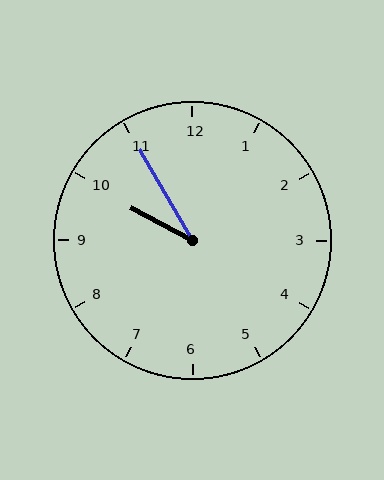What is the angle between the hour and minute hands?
Approximately 32 degrees.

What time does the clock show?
9:55.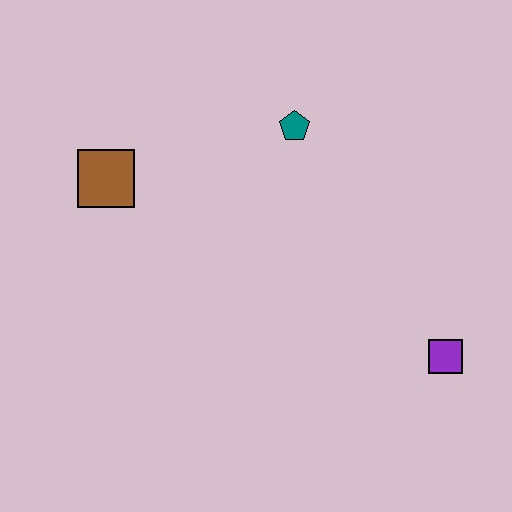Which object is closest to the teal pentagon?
The brown square is closest to the teal pentagon.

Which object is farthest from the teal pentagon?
The purple square is farthest from the teal pentagon.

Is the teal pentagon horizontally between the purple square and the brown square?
Yes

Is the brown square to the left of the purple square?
Yes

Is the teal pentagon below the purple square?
No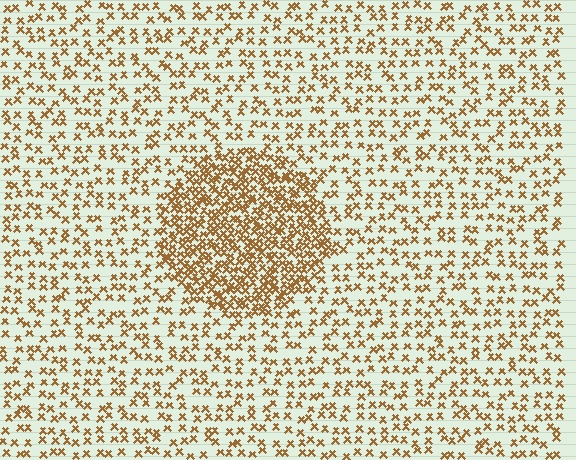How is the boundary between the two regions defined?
The boundary is defined by a change in element density (approximately 2.5x ratio). All elements are the same color, size, and shape.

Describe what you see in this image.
The image contains small brown elements arranged at two different densities. A circle-shaped region is visible where the elements are more densely packed than the surrounding area.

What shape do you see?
I see a circle.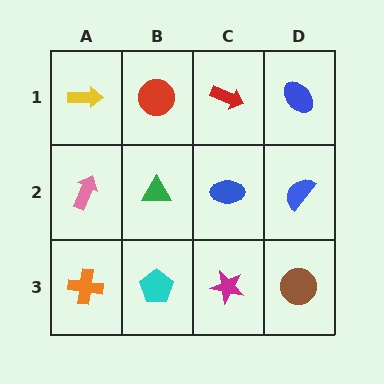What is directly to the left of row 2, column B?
A pink arrow.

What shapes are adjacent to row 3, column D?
A blue semicircle (row 2, column D), a magenta star (row 3, column C).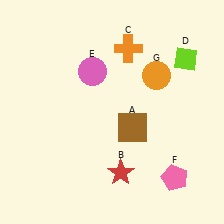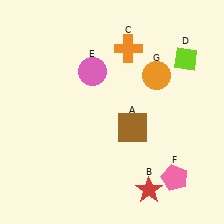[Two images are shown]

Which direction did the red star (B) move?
The red star (B) moved right.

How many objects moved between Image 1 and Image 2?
1 object moved between the two images.